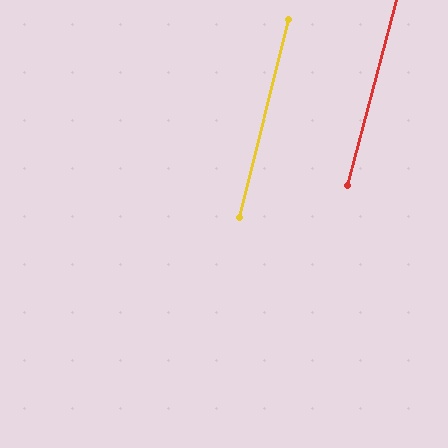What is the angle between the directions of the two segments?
Approximately 1 degree.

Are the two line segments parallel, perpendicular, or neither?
Parallel — their directions differ by only 0.8°.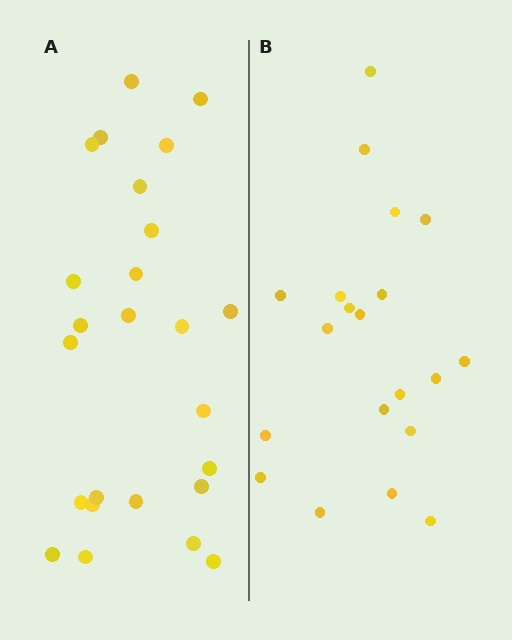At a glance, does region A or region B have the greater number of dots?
Region A (the left region) has more dots.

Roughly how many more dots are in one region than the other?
Region A has about 5 more dots than region B.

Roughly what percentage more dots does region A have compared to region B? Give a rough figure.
About 25% more.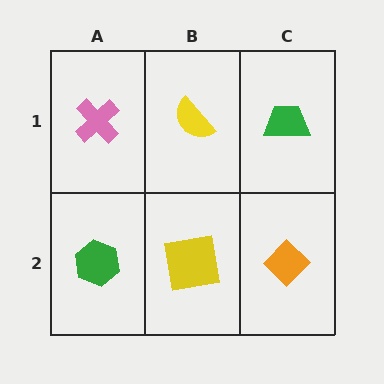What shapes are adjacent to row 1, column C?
An orange diamond (row 2, column C), a yellow semicircle (row 1, column B).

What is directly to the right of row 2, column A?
A yellow square.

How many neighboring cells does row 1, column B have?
3.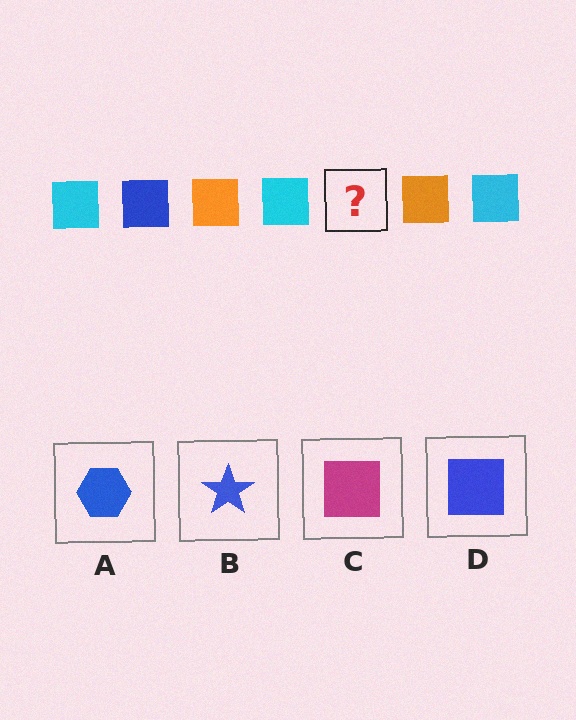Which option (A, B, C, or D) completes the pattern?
D.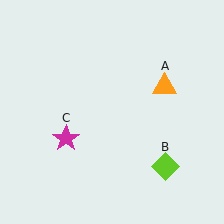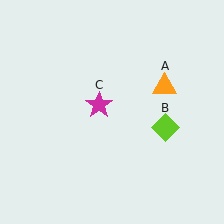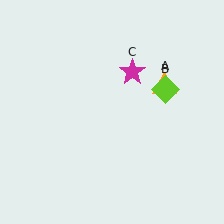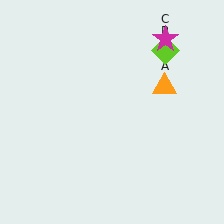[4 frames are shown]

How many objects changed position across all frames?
2 objects changed position: lime diamond (object B), magenta star (object C).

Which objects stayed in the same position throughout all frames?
Orange triangle (object A) remained stationary.